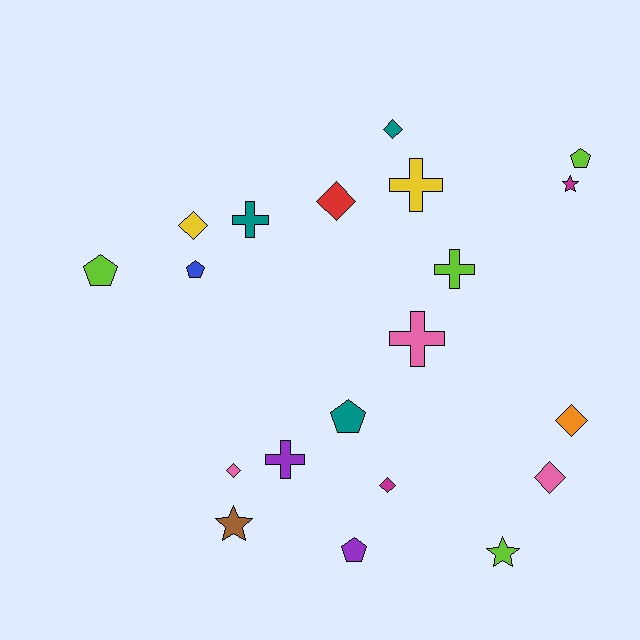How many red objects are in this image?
There is 1 red object.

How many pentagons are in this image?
There are 5 pentagons.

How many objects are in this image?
There are 20 objects.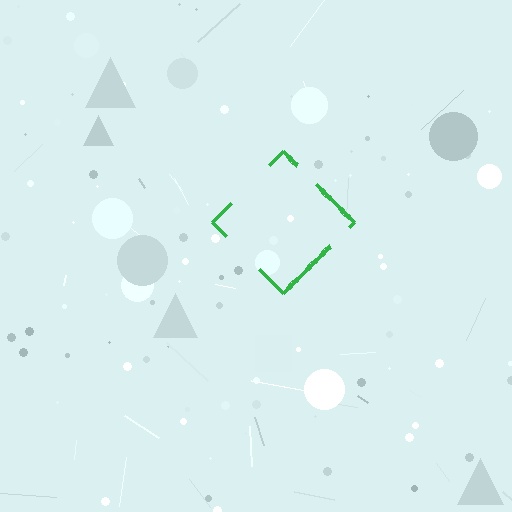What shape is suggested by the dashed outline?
The dashed outline suggests a diamond.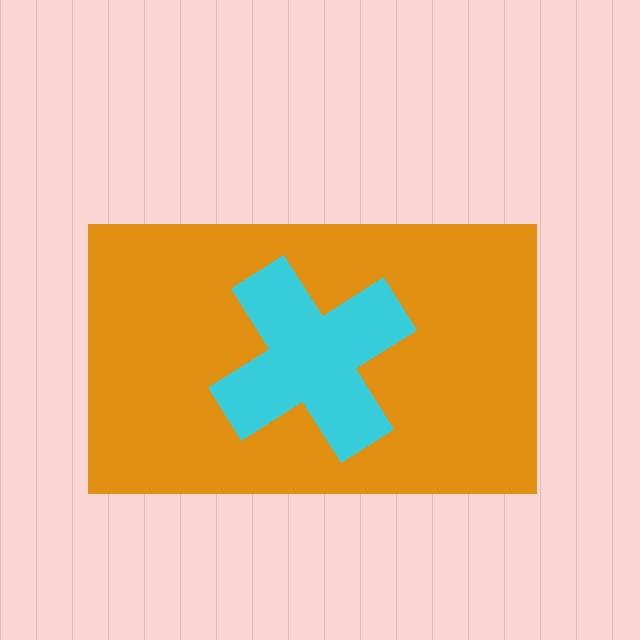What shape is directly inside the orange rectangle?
The cyan cross.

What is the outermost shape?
The orange rectangle.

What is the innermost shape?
The cyan cross.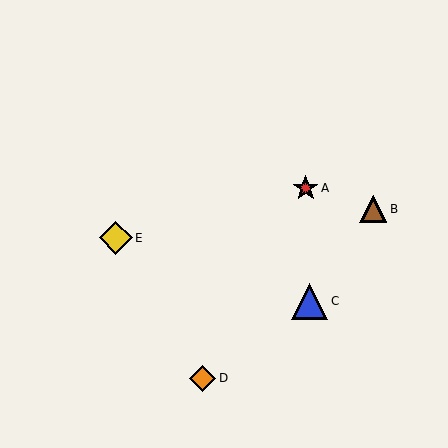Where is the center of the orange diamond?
The center of the orange diamond is at (203, 378).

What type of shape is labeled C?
Shape C is a blue triangle.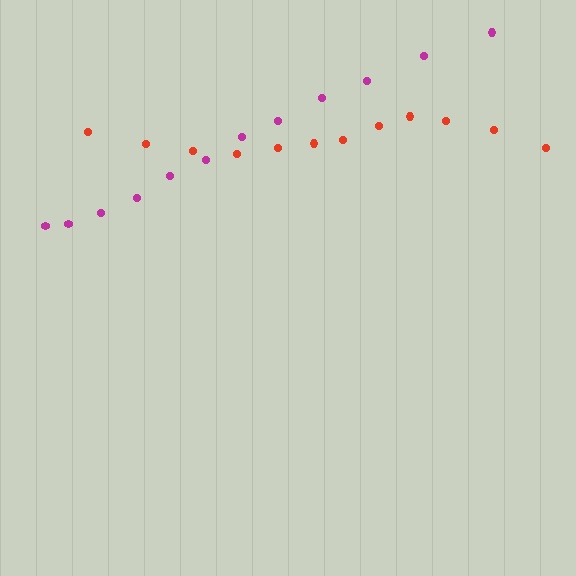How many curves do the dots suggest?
There are 2 distinct paths.